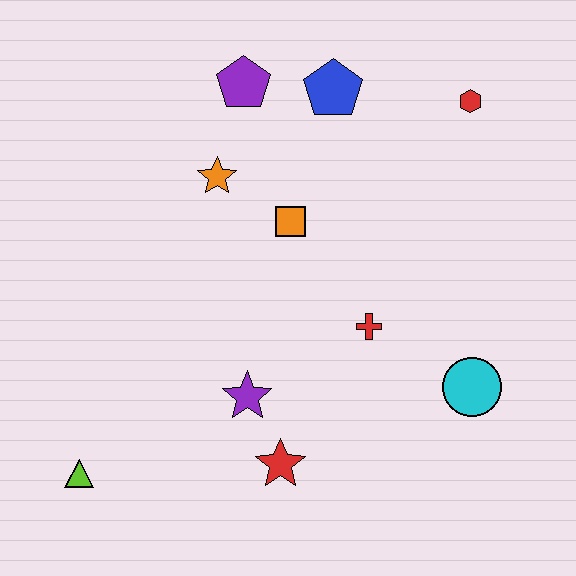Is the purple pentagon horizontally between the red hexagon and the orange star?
Yes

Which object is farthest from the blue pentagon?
The lime triangle is farthest from the blue pentagon.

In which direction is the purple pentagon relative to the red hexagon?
The purple pentagon is to the left of the red hexagon.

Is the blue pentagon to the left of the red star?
No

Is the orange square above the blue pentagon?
No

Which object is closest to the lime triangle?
The purple star is closest to the lime triangle.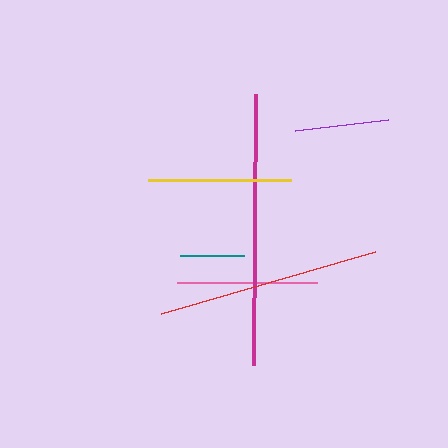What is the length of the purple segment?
The purple segment is approximately 93 pixels long.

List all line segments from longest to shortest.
From longest to shortest: magenta, red, yellow, pink, purple, teal.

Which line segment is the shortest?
The teal line is the shortest at approximately 64 pixels.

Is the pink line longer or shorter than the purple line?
The pink line is longer than the purple line.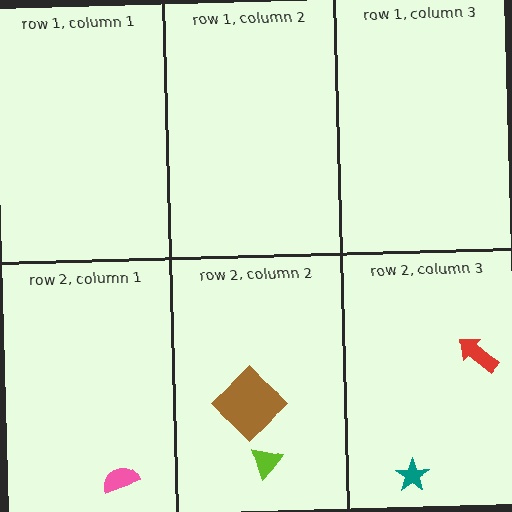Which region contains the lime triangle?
The row 2, column 2 region.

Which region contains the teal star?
The row 2, column 3 region.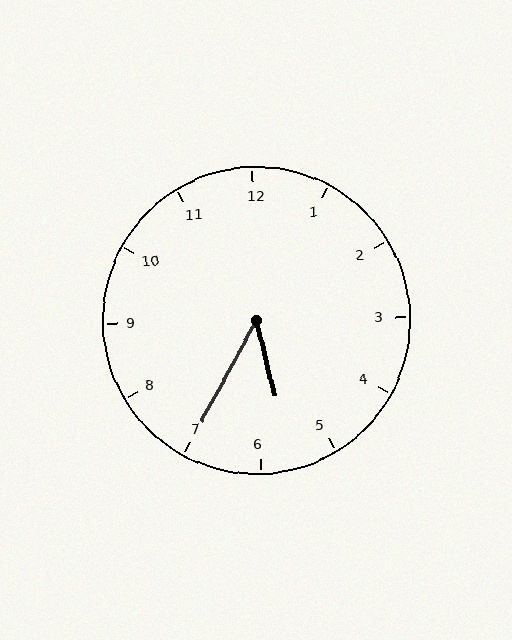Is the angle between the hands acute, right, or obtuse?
It is acute.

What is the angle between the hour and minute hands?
Approximately 42 degrees.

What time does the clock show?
5:35.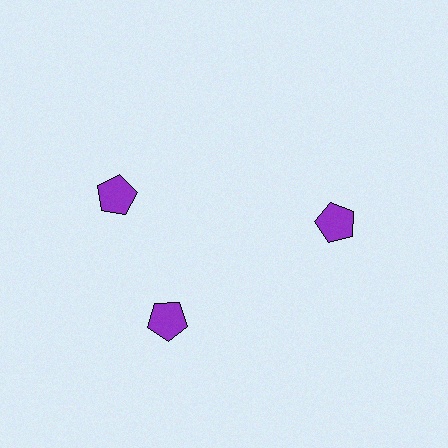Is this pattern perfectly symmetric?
No. The 3 purple pentagons are arranged in a ring, but one element near the 11 o'clock position is rotated out of alignment along the ring, breaking the 3-fold rotational symmetry.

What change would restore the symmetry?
The symmetry would be restored by rotating it back into even spacing with its neighbors so that all 3 pentagons sit at equal angles and equal distance from the center.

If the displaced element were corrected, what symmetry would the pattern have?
It would have 3-fold rotational symmetry — the pattern would map onto itself every 120 degrees.